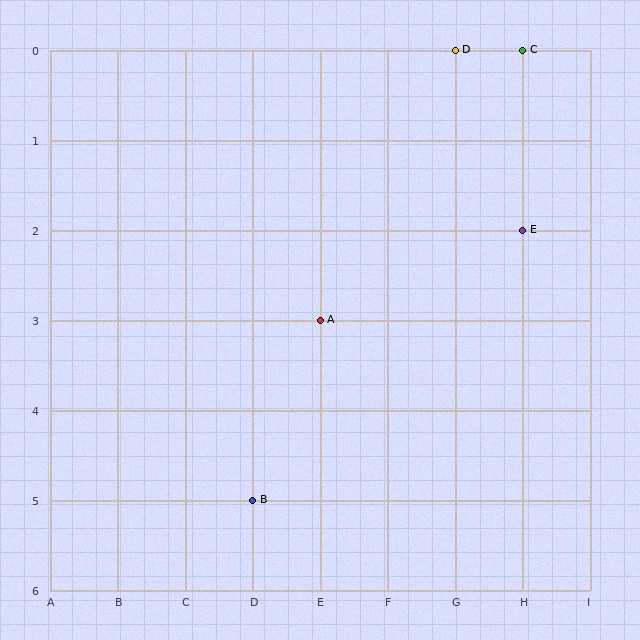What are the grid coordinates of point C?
Point C is at grid coordinates (H, 0).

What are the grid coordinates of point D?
Point D is at grid coordinates (G, 0).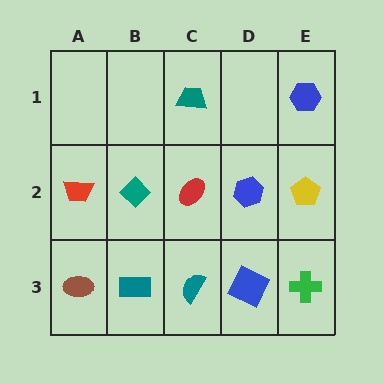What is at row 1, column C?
A teal trapezoid.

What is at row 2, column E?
A yellow pentagon.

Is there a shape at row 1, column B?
No, that cell is empty.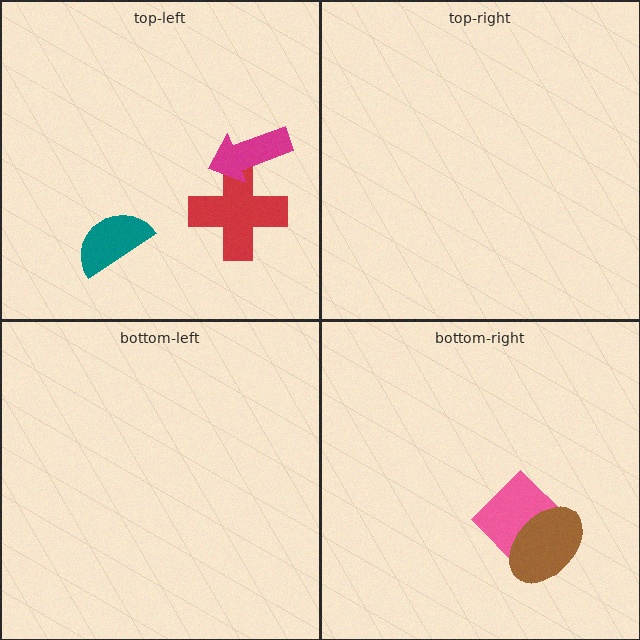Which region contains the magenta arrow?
The top-left region.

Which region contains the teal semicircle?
The top-left region.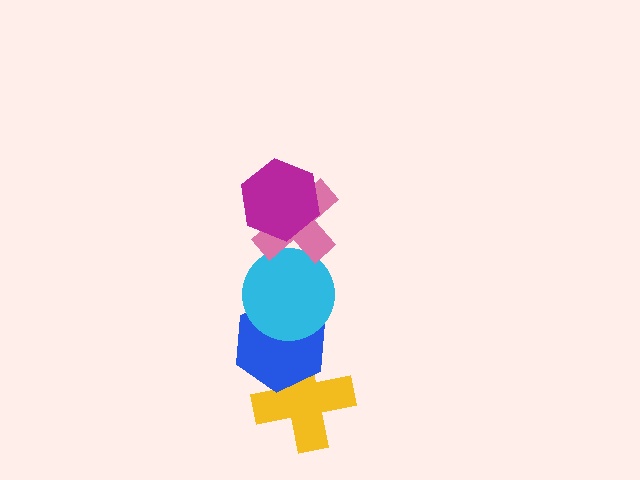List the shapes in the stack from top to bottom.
From top to bottom: the magenta hexagon, the pink cross, the cyan circle, the blue hexagon, the yellow cross.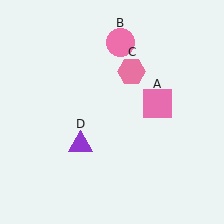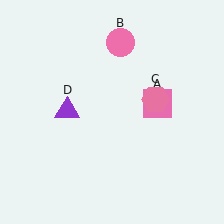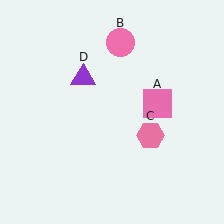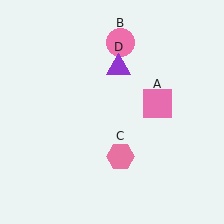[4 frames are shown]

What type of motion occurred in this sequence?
The pink hexagon (object C), purple triangle (object D) rotated clockwise around the center of the scene.